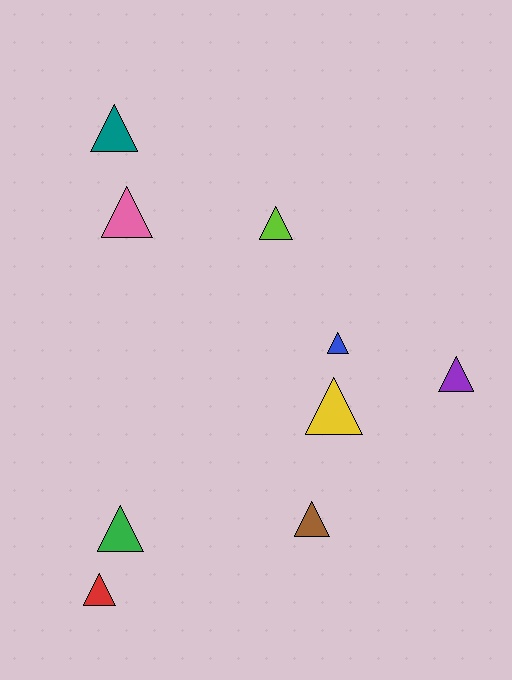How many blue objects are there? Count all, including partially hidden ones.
There is 1 blue object.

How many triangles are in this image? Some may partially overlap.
There are 9 triangles.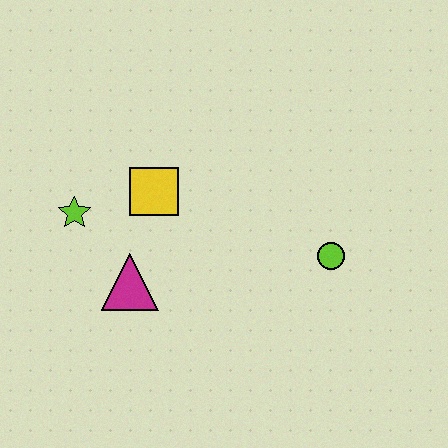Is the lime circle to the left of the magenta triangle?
No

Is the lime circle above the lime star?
No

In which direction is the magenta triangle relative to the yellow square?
The magenta triangle is below the yellow square.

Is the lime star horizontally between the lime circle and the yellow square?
No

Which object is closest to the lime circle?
The yellow square is closest to the lime circle.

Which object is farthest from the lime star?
The lime circle is farthest from the lime star.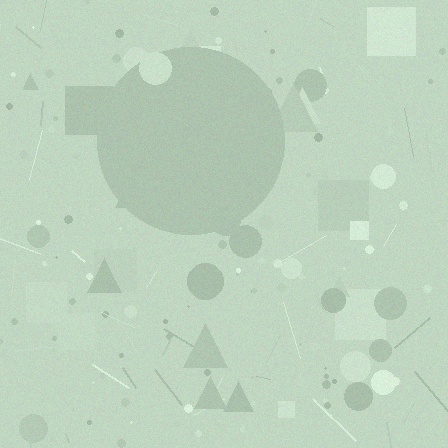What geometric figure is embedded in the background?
A circle is embedded in the background.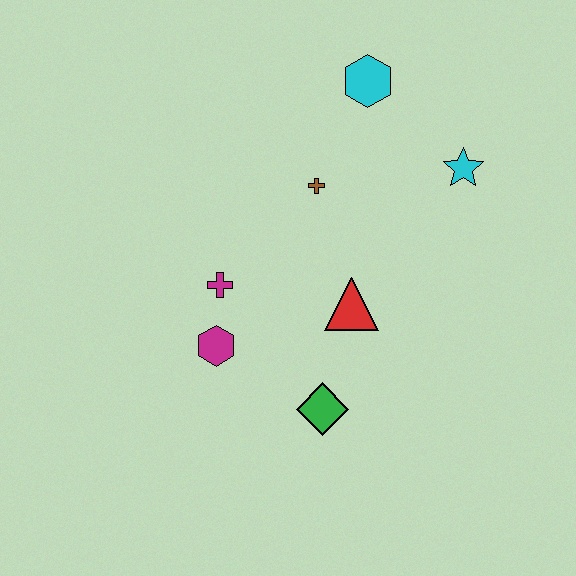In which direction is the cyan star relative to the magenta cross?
The cyan star is to the right of the magenta cross.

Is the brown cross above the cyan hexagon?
No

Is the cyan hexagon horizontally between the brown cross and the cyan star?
Yes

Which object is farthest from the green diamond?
The cyan hexagon is farthest from the green diamond.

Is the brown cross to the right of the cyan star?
No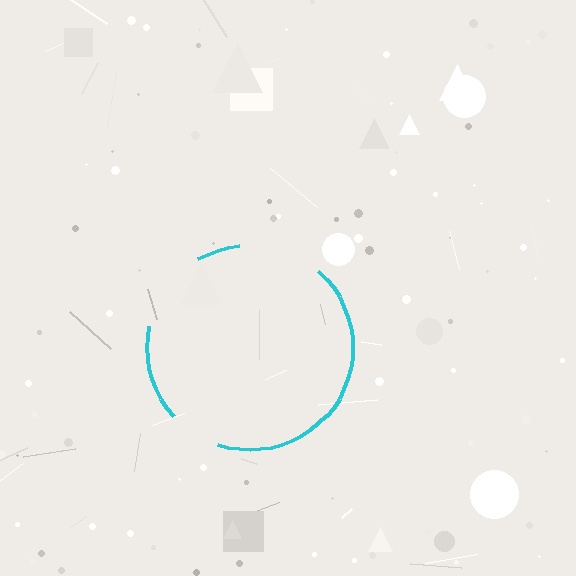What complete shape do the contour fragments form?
The contour fragments form a circle.